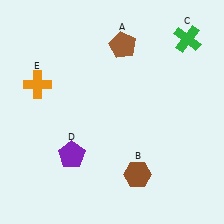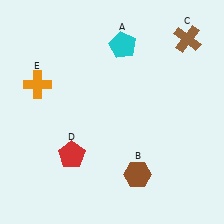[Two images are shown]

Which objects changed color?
A changed from brown to cyan. C changed from green to brown. D changed from purple to red.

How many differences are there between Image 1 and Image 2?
There are 3 differences between the two images.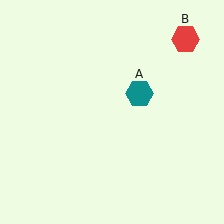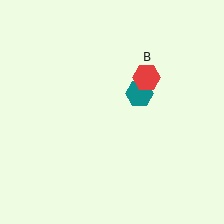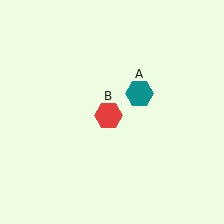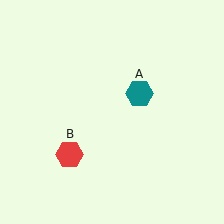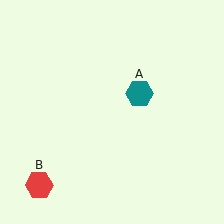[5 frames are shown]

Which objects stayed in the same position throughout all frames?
Teal hexagon (object A) remained stationary.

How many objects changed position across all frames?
1 object changed position: red hexagon (object B).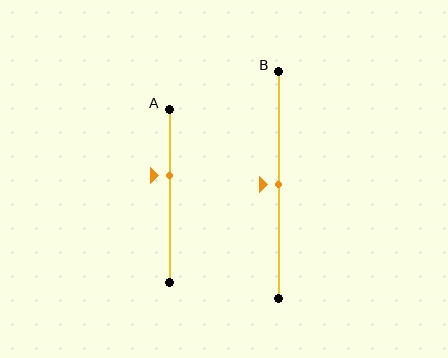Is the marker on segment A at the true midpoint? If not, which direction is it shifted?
No, the marker on segment A is shifted upward by about 12% of the segment length.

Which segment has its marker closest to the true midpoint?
Segment B has its marker closest to the true midpoint.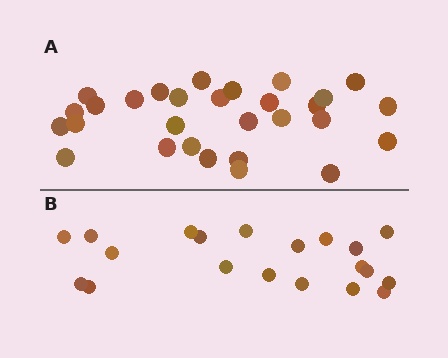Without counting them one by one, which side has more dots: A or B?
Region A (the top region) has more dots.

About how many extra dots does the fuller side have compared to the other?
Region A has roughly 8 or so more dots than region B.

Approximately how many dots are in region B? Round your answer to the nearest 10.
About 20 dots.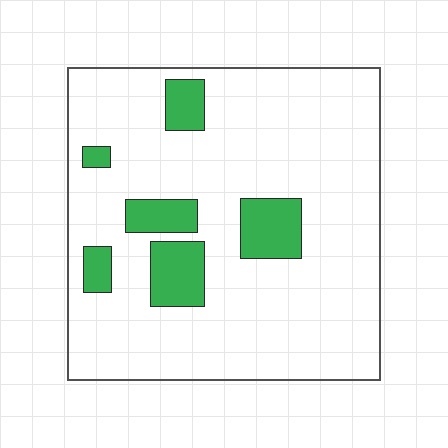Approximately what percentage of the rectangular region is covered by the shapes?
Approximately 15%.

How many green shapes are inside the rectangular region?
6.